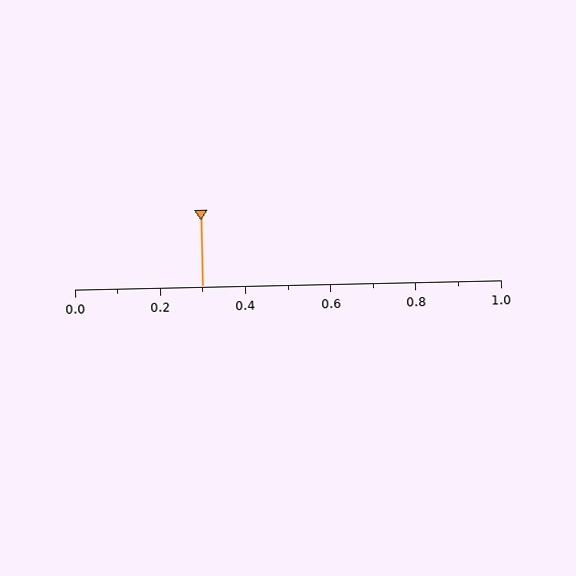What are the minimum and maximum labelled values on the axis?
The axis runs from 0.0 to 1.0.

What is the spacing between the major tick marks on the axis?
The major ticks are spaced 0.2 apart.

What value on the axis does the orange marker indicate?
The marker indicates approximately 0.3.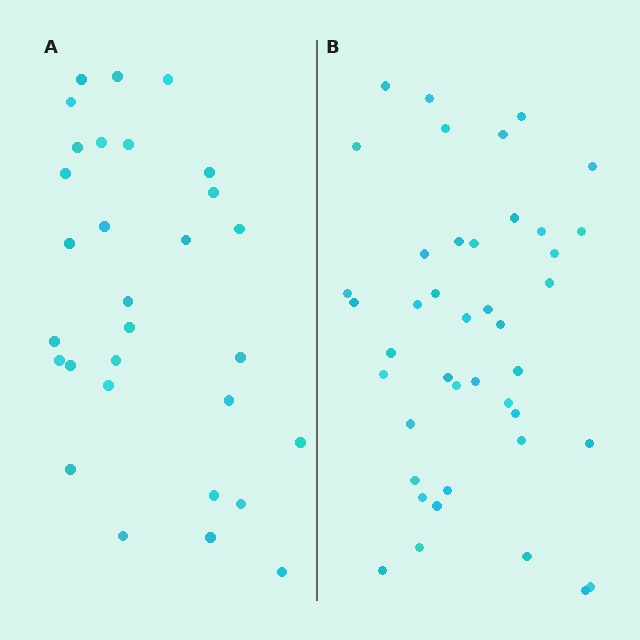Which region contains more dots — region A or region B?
Region B (the right region) has more dots.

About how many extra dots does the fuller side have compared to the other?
Region B has roughly 12 or so more dots than region A.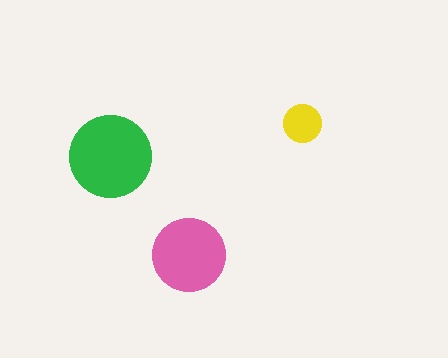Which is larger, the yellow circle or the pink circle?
The pink one.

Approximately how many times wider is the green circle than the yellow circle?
About 2 times wider.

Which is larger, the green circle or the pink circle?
The green one.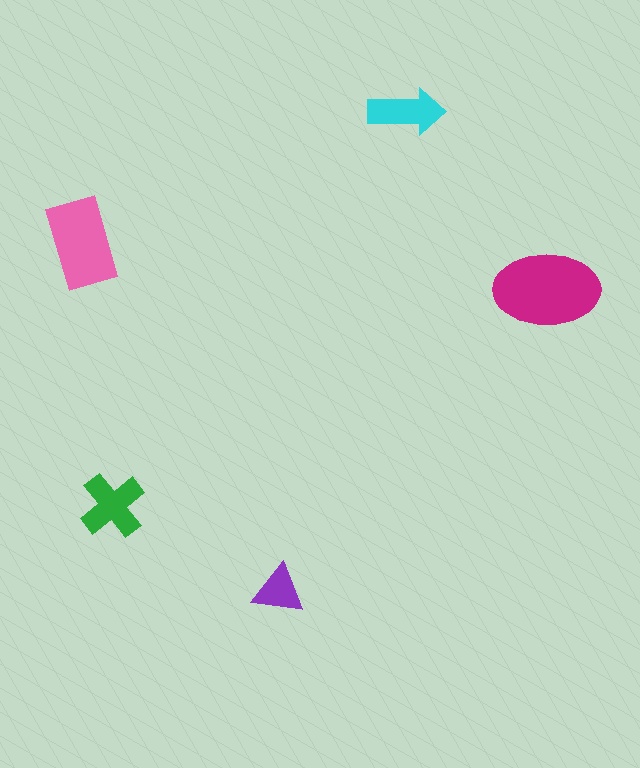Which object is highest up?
The cyan arrow is topmost.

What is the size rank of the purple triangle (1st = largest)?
5th.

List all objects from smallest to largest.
The purple triangle, the cyan arrow, the green cross, the pink rectangle, the magenta ellipse.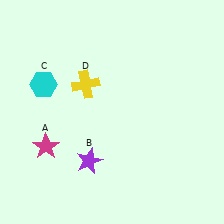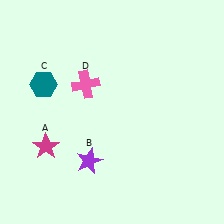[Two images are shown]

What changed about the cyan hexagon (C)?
In Image 1, C is cyan. In Image 2, it changed to teal.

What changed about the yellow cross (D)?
In Image 1, D is yellow. In Image 2, it changed to pink.